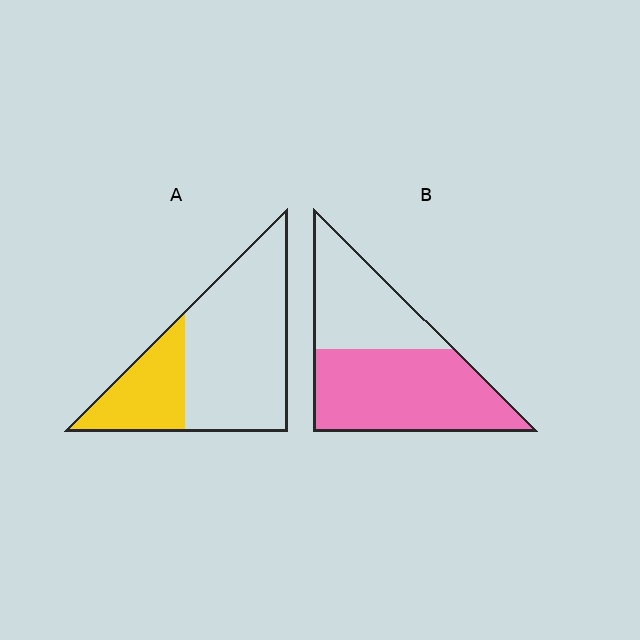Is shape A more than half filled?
No.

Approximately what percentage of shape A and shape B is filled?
A is approximately 30% and B is approximately 60%.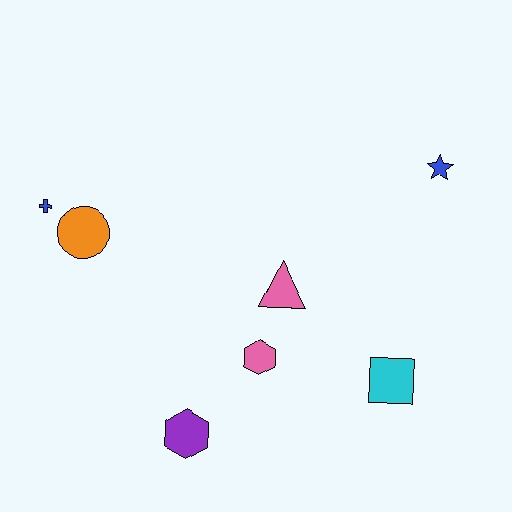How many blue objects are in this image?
There are 2 blue objects.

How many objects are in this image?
There are 7 objects.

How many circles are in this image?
There is 1 circle.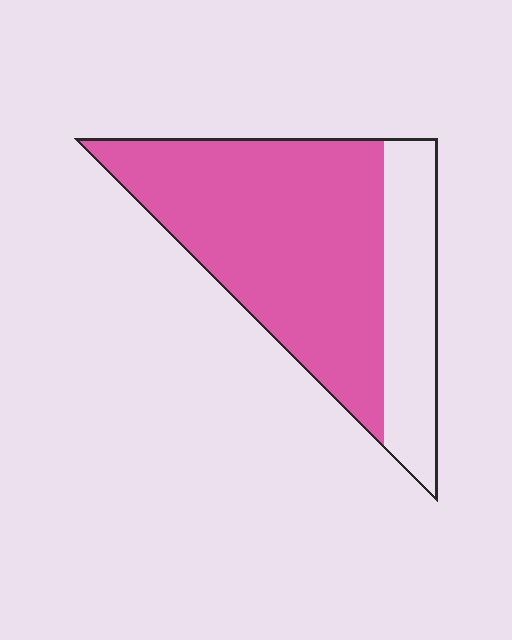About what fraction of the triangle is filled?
About three quarters (3/4).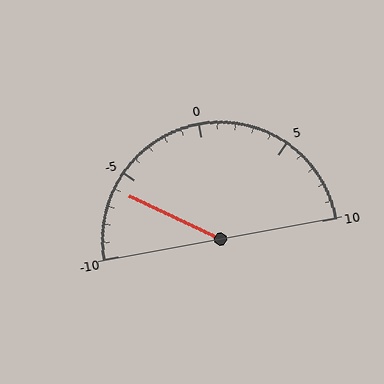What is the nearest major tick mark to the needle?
The nearest major tick mark is -5.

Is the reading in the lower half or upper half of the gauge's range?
The reading is in the lower half of the range (-10 to 10).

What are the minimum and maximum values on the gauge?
The gauge ranges from -10 to 10.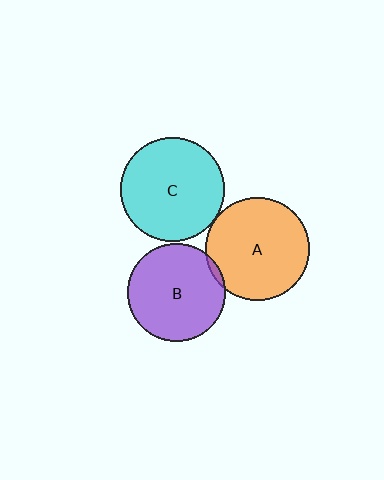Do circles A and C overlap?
Yes.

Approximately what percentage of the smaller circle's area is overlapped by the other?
Approximately 5%.